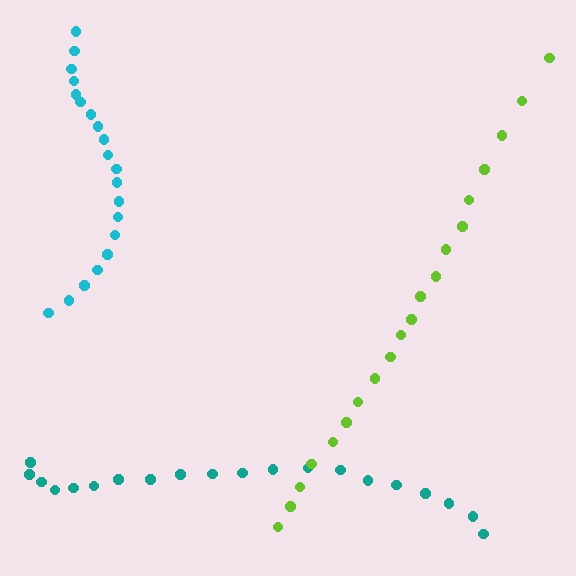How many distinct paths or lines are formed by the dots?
There are 3 distinct paths.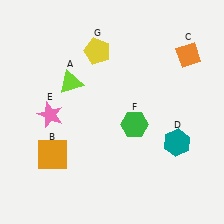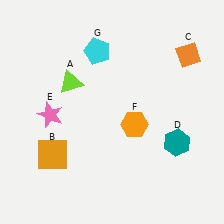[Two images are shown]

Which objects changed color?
F changed from green to orange. G changed from yellow to cyan.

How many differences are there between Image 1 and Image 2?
There are 2 differences between the two images.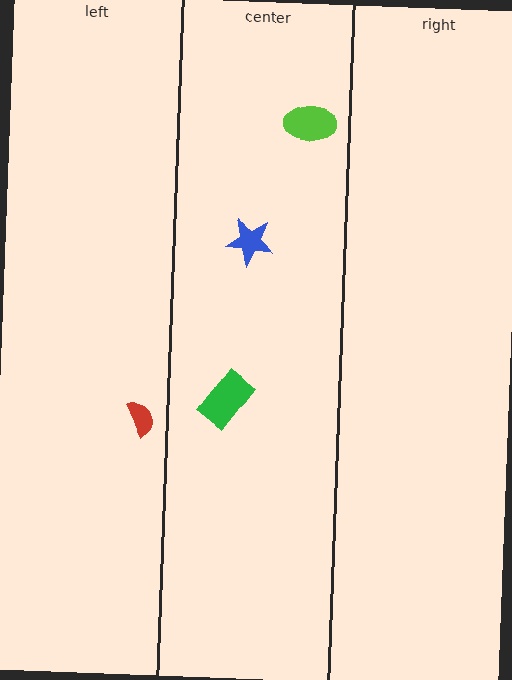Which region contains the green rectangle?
The center region.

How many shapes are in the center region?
3.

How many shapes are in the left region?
1.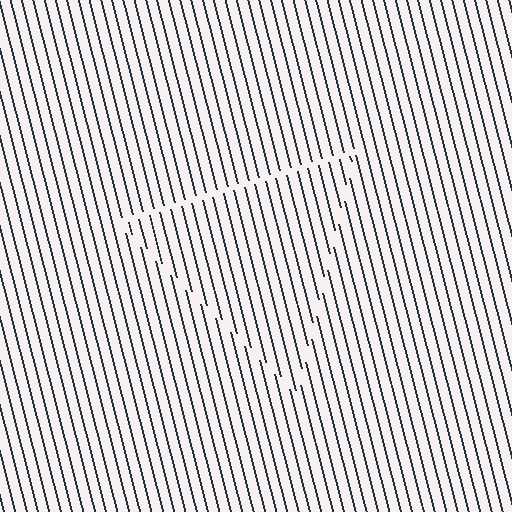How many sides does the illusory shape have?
3 sides — the line-ends trace a triangle.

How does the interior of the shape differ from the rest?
The interior of the shape contains the same grating, shifted by half a period — the contour is defined by the phase discontinuity where line-ends from the inner and outer gratings abut.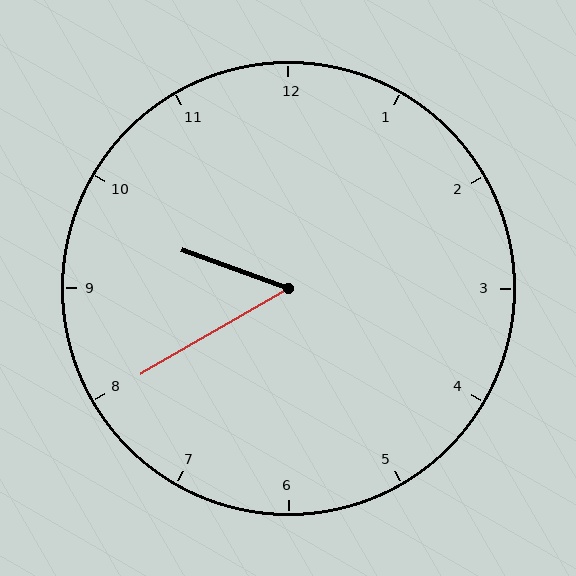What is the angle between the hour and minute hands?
Approximately 50 degrees.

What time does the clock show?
9:40.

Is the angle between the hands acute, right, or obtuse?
It is acute.